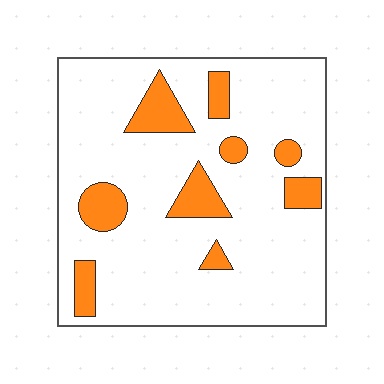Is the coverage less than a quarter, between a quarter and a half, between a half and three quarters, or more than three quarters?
Less than a quarter.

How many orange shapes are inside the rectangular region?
9.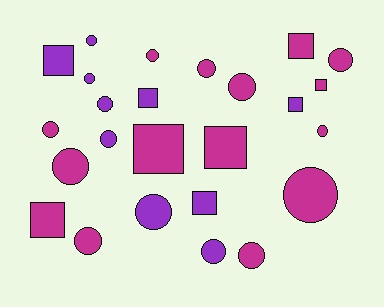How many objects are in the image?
There are 25 objects.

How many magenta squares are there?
There are 5 magenta squares.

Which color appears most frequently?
Magenta, with 15 objects.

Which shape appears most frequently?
Circle, with 16 objects.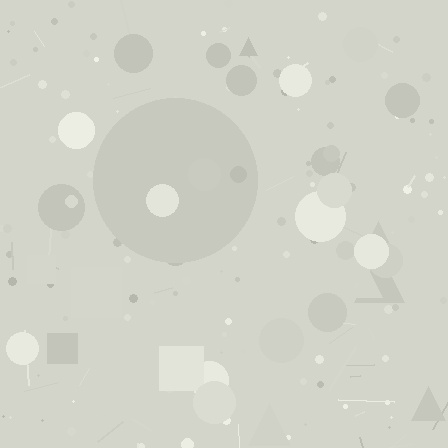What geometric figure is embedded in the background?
A circle is embedded in the background.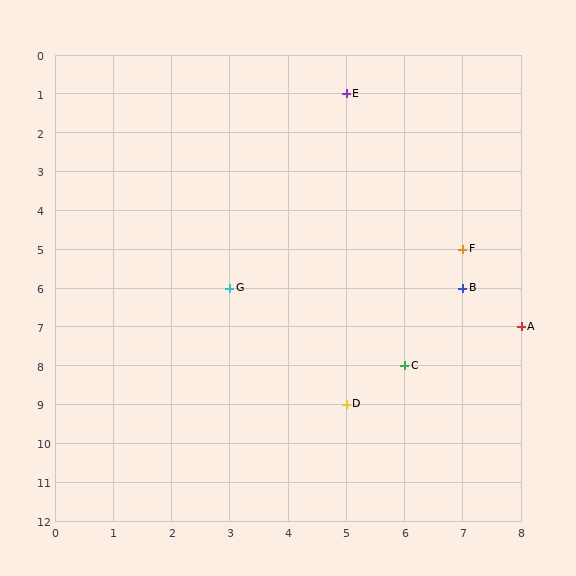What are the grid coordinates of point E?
Point E is at grid coordinates (5, 1).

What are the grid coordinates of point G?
Point G is at grid coordinates (3, 6).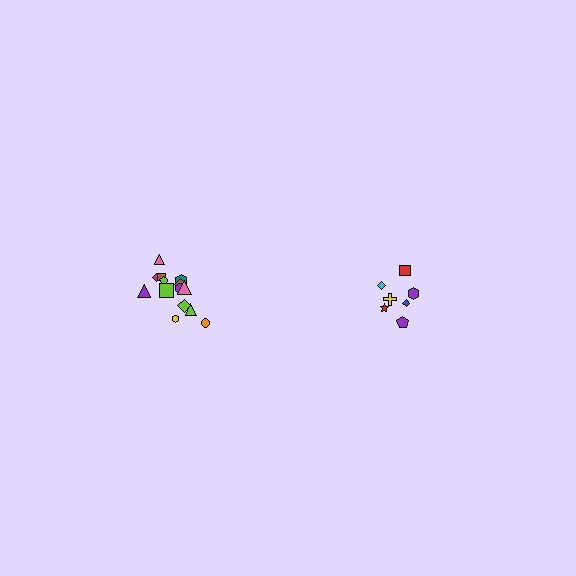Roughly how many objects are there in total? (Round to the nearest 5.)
Roughly 20 objects in total.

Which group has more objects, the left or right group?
The left group.